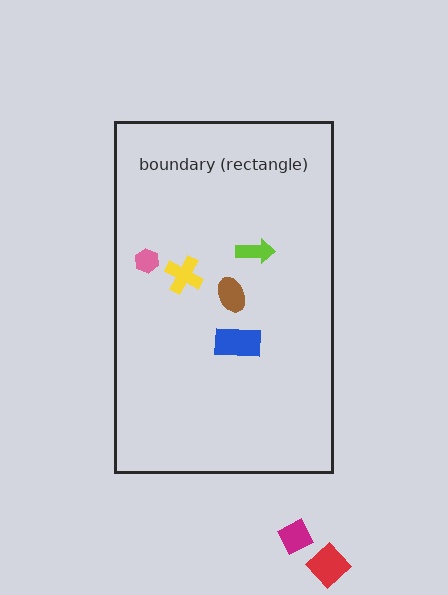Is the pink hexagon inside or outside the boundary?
Inside.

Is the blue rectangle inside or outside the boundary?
Inside.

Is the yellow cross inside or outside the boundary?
Inside.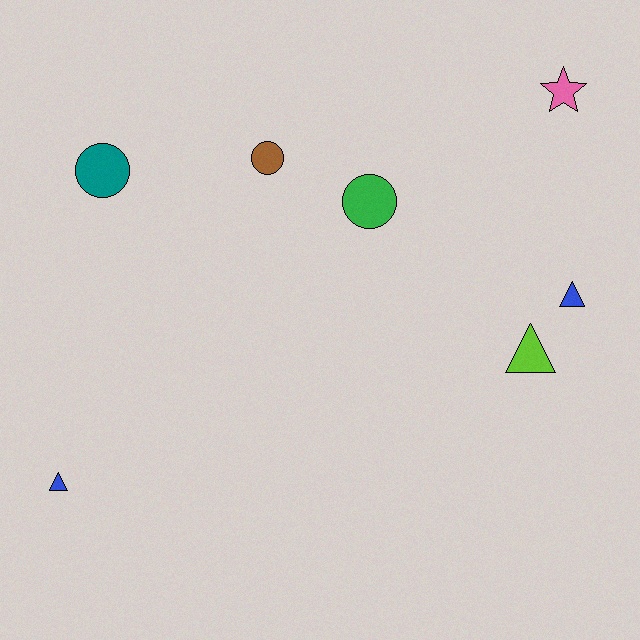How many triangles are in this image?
There are 3 triangles.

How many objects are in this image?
There are 7 objects.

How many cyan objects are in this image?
There are no cyan objects.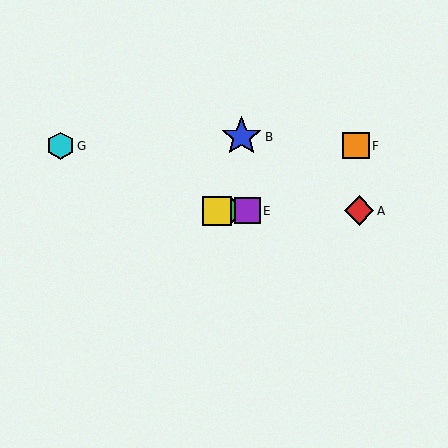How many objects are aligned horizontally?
4 objects (A, C, D, E) are aligned horizontally.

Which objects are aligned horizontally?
Objects A, C, D, E are aligned horizontally.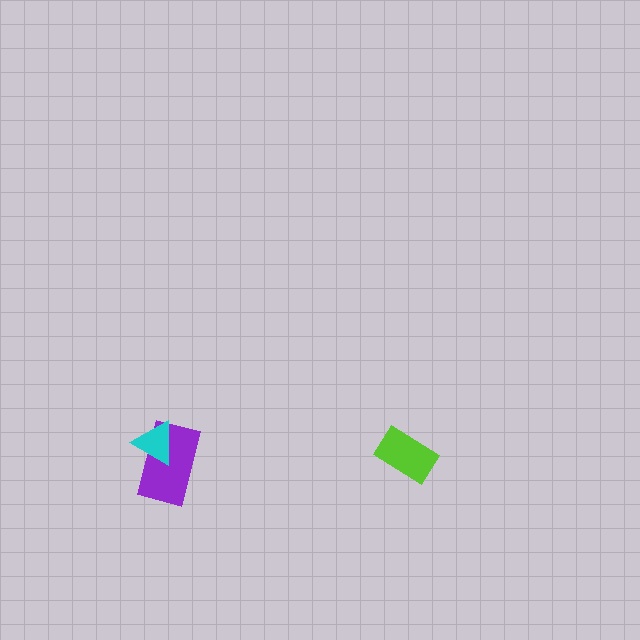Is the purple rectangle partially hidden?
Yes, it is partially covered by another shape.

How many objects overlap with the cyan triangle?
1 object overlaps with the cyan triangle.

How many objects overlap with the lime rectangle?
0 objects overlap with the lime rectangle.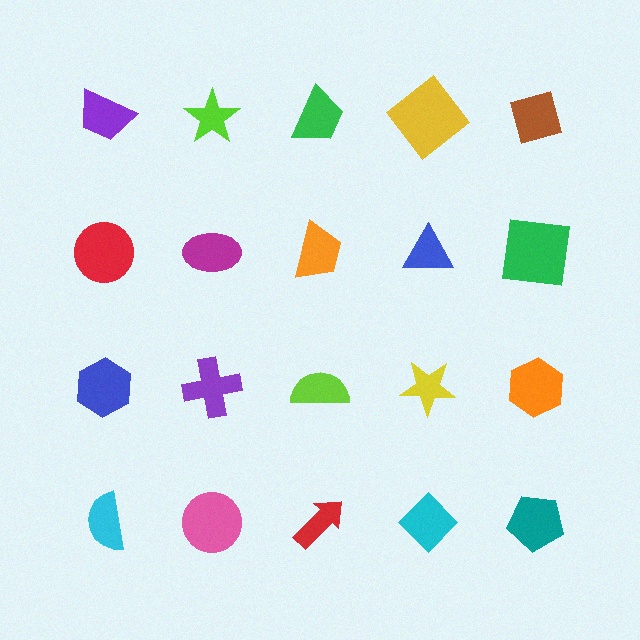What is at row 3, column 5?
An orange hexagon.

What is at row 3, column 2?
A purple cross.